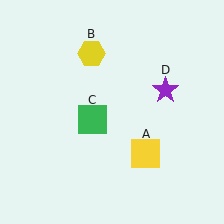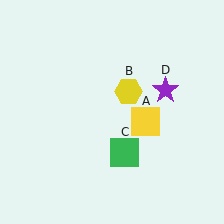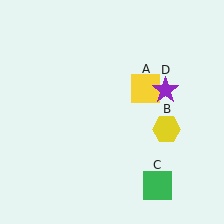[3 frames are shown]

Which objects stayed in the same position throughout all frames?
Purple star (object D) remained stationary.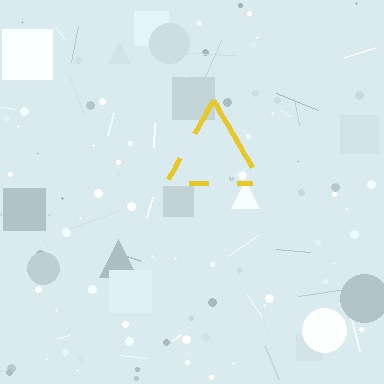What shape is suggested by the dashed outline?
The dashed outline suggests a triangle.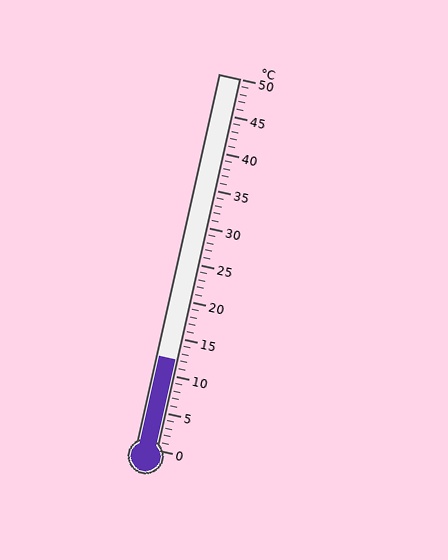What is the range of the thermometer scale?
The thermometer scale ranges from 0°C to 50°C.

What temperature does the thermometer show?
The thermometer shows approximately 12°C.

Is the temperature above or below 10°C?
The temperature is above 10°C.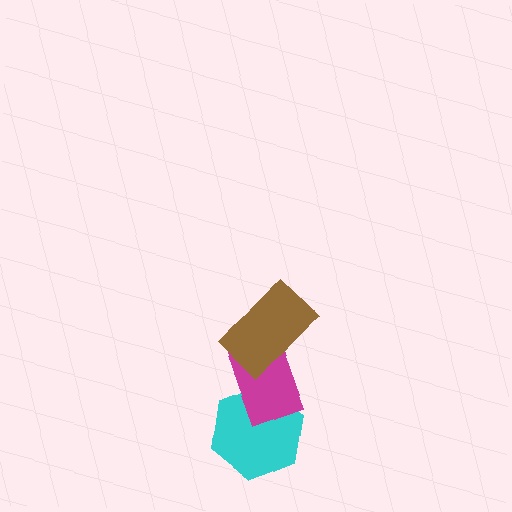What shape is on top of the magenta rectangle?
The brown rectangle is on top of the magenta rectangle.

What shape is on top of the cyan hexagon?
The magenta rectangle is on top of the cyan hexagon.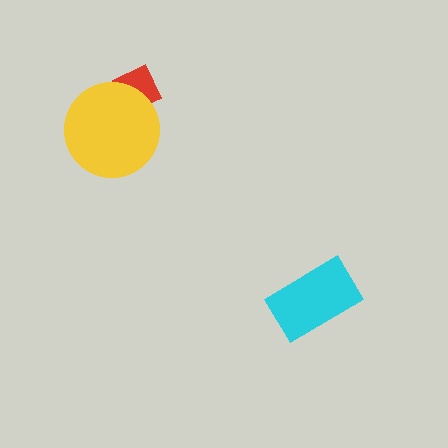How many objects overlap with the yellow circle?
1 object overlaps with the yellow circle.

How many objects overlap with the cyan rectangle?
0 objects overlap with the cyan rectangle.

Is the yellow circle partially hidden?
No, no other shape covers it.